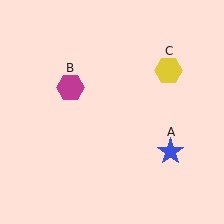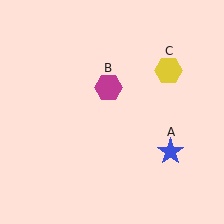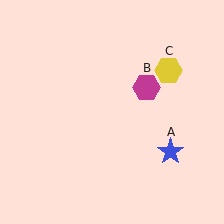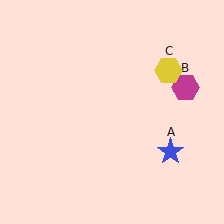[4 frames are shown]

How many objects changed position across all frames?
1 object changed position: magenta hexagon (object B).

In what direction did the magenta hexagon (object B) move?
The magenta hexagon (object B) moved right.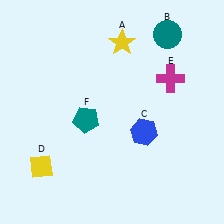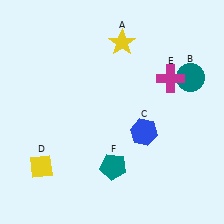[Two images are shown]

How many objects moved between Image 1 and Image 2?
2 objects moved between the two images.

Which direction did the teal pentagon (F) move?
The teal pentagon (F) moved down.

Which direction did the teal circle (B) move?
The teal circle (B) moved down.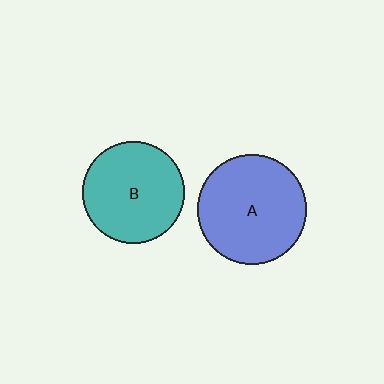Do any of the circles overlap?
No, none of the circles overlap.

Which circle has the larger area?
Circle A (blue).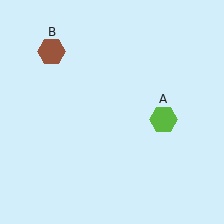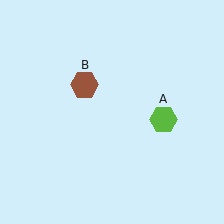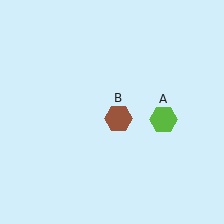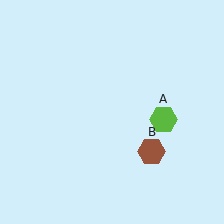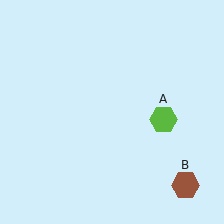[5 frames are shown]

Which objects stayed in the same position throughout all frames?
Lime hexagon (object A) remained stationary.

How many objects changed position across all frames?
1 object changed position: brown hexagon (object B).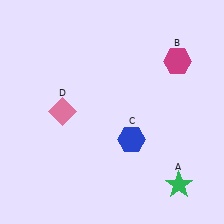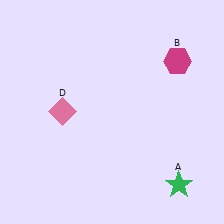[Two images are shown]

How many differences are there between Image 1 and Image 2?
There is 1 difference between the two images.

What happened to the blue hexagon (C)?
The blue hexagon (C) was removed in Image 2. It was in the bottom-right area of Image 1.